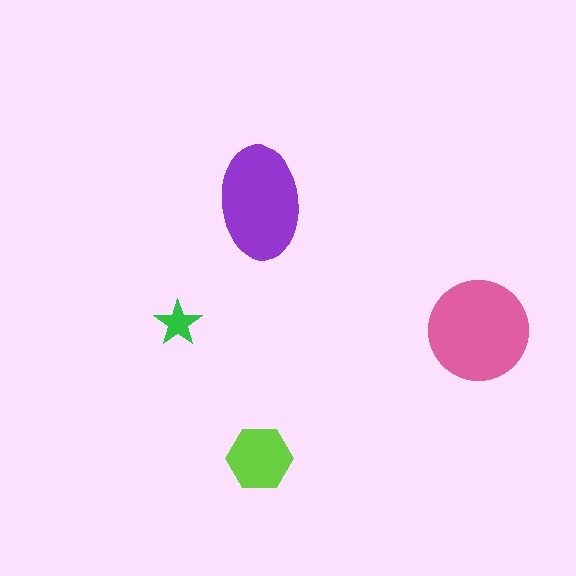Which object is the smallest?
The green star.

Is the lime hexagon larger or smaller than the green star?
Larger.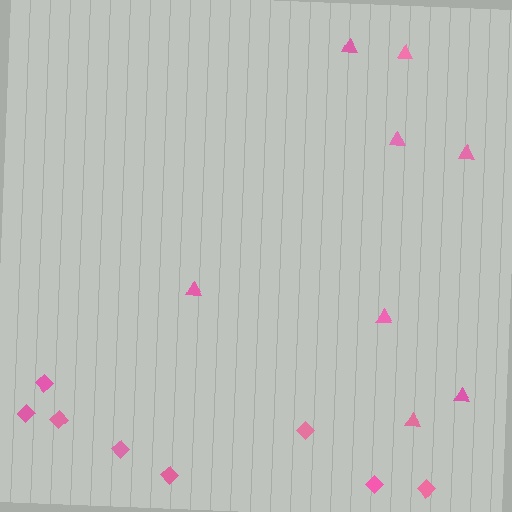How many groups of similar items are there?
There are 2 groups: one group of diamonds (8) and one group of triangles (8).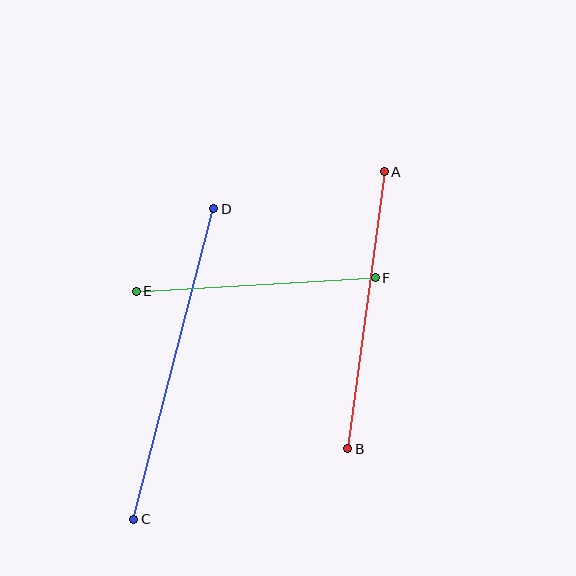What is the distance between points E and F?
The distance is approximately 240 pixels.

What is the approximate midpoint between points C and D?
The midpoint is at approximately (174, 364) pixels.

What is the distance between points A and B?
The distance is approximately 279 pixels.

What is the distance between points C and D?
The distance is approximately 321 pixels.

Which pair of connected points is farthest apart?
Points C and D are farthest apart.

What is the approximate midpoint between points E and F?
The midpoint is at approximately (256, 285) pixels.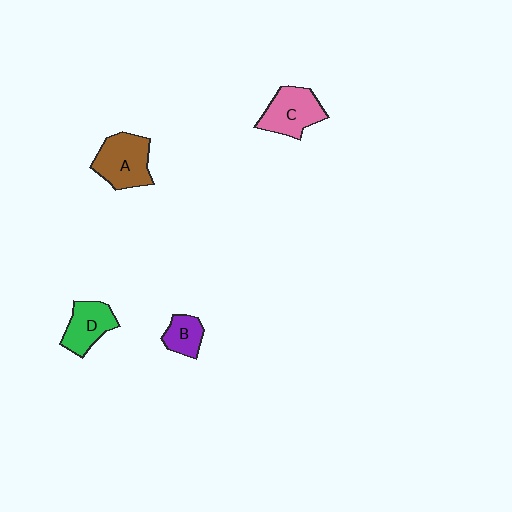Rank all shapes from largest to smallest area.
From largest to smallest: A (brown), C (pink), D (green), B (purple).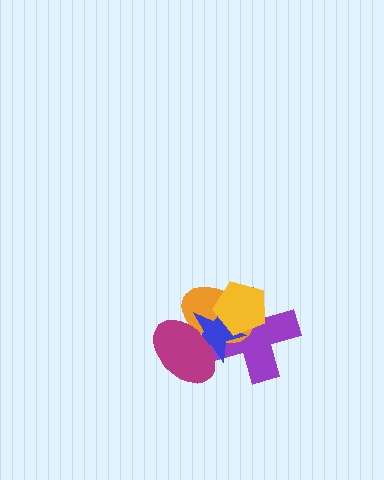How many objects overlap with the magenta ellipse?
3 objects overlap with the magenta ellipse.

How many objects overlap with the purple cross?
4 objects overlap with the purple cross.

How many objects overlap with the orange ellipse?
4 objects overlap with the orange ellipse.